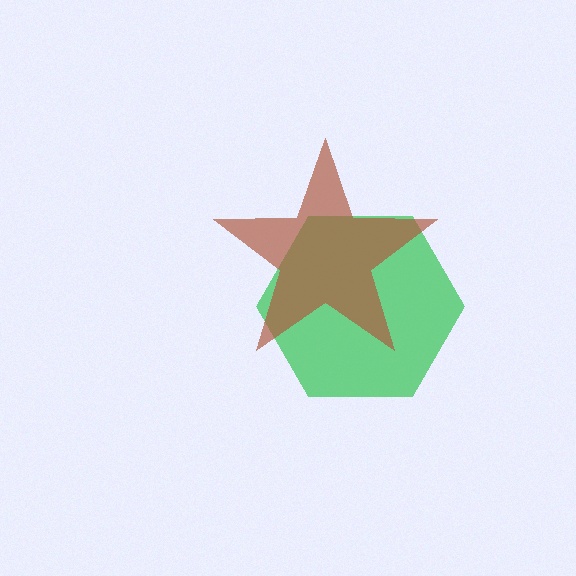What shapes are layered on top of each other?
The layered shapes are: a green hexagon, a brown star.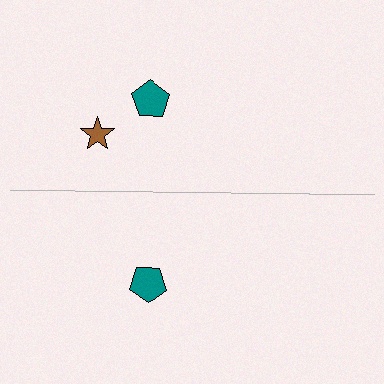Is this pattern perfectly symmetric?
No, the pattern is not perfectly symmetric. A brown star is missing from the bottom side.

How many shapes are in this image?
There are 3 shapes in this image.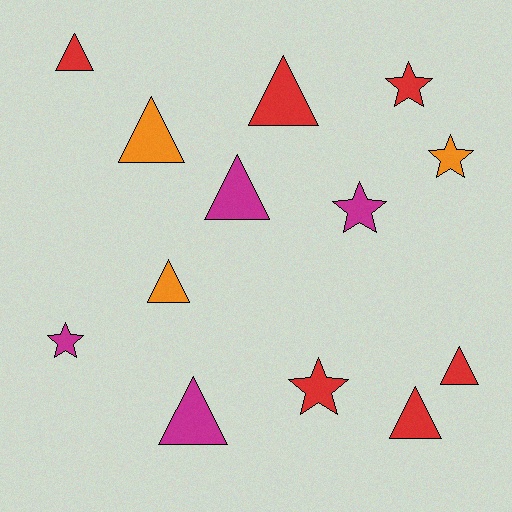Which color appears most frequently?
Red, with 6 objects.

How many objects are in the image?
There are 13 objects.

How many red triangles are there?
There are 4 red triangles.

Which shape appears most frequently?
Triangle, with 8 objects.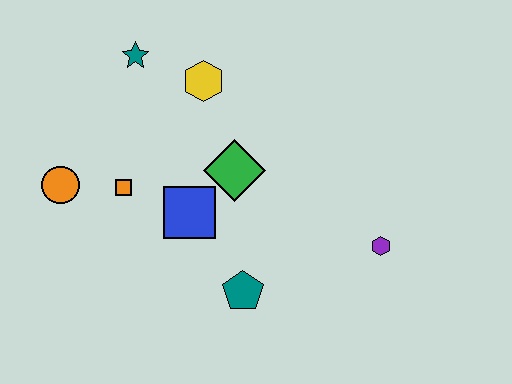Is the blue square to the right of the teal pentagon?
No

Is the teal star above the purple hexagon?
Yes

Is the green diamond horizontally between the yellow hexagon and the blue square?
No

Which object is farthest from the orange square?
The purple hexagon is farthest from the orange square.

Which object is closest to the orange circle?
The orange square is closest to the orange circle.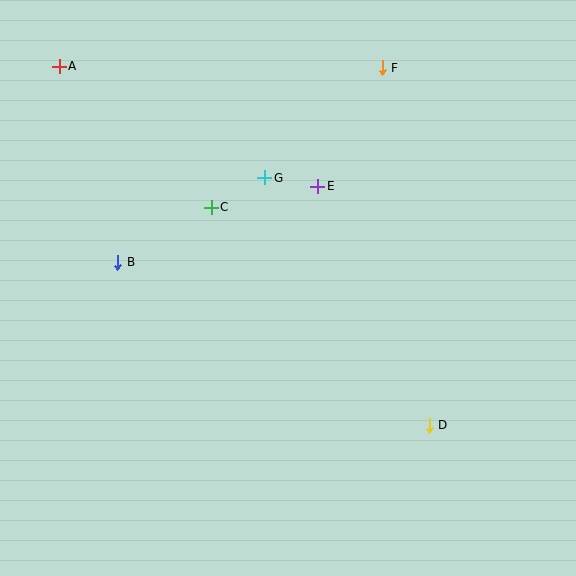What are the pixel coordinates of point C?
Point C is at (211, 207).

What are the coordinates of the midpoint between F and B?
The midpoint between F and B is at (250, 165).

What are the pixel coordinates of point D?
Point D is at (429, 425).